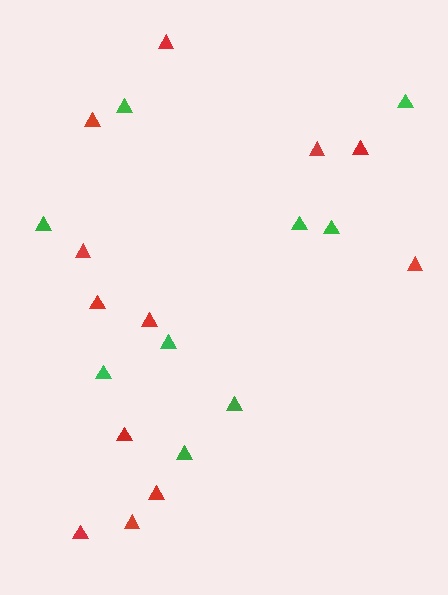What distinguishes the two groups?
There are 2 groups: one group of red triangles (12) and one group of green triangles (9).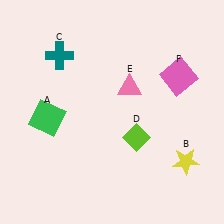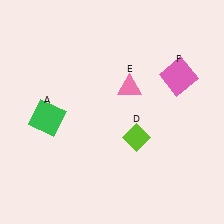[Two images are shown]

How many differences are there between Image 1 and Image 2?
There are 2 differences between the two images.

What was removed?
The yellow star (B), the teal cross (C) were removed in Image 2.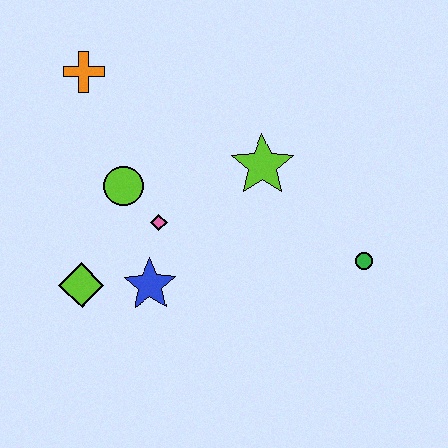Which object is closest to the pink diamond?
The lime circle is closest to the pink diamond.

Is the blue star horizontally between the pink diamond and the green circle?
No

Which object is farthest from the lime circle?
The green circle is farthest from the lime circle.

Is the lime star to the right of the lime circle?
Yes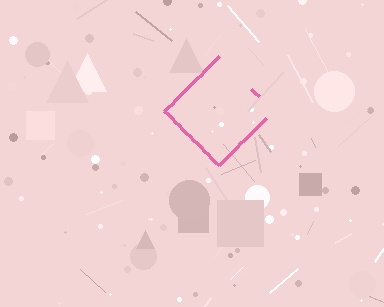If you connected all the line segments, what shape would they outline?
They would outline a diamond.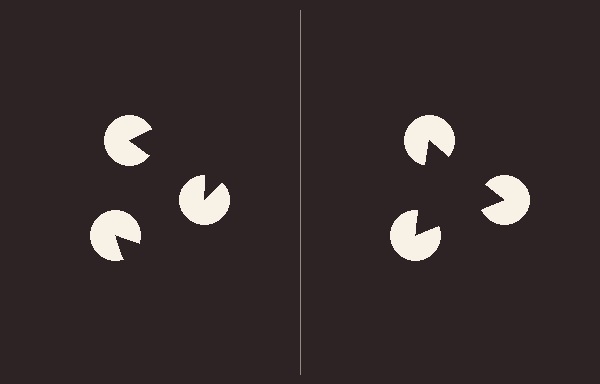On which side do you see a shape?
An illusory triangle appears on the right side. On the left side the wedge cuts are rotated, so no coherent shape forms.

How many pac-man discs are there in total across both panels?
6 — 3 on each side.